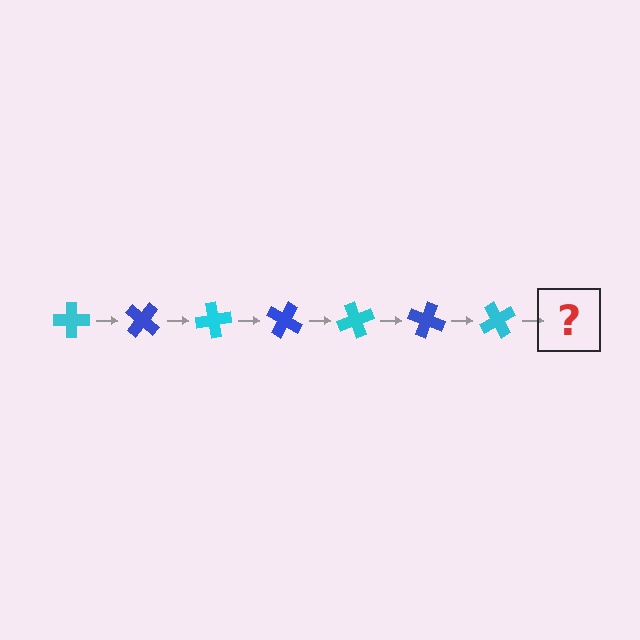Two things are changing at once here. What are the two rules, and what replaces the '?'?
The two rules are that it rotates 40 degrees each step and the color cycles through cyan and blue. The '?' should be a blue cross, rotated 280 degrees from the start.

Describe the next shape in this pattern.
It should be a blue cross, rotated 280 degrees from the start.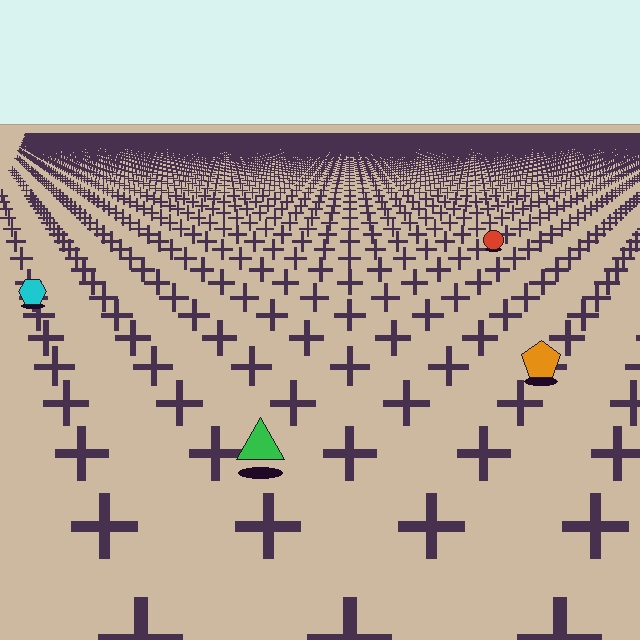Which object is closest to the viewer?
The green triangle is closest. The texture marks near it are larger and more spread out.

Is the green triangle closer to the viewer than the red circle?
Yes. The green triangle is closer — you can tell from the texture gradient: the ground texture is coarser near it.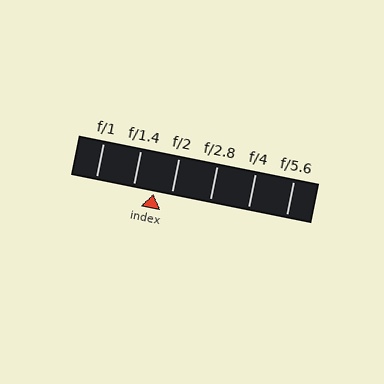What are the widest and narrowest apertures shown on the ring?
The widest aperture shown is f/1 and the narrowest is f/5.6.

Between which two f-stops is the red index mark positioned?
The index mark is between f/1.4 and f/2.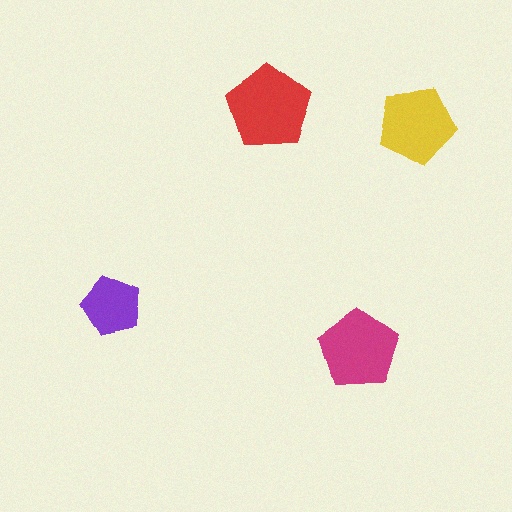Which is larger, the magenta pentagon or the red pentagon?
The red one.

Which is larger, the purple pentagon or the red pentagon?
The red one.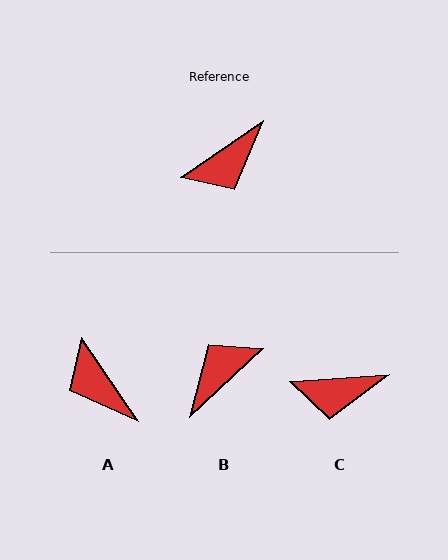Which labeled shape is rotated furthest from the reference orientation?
B, about 172 degrees away.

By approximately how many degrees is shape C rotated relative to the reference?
Approximately 31 degrees clockwise.